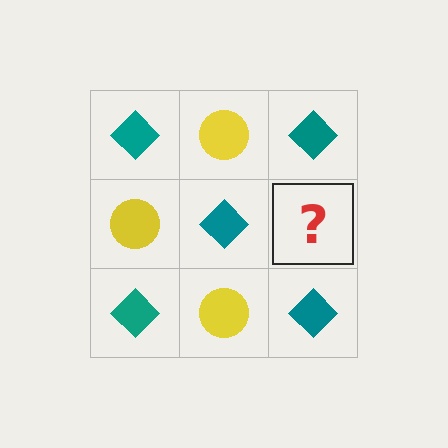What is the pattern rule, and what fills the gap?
The rule is that it alternates teal diamond and yellow circle in a checkerboard pattern. The gap should be filled with a yellow circle.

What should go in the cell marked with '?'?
The missing cell should contain a yellow circle.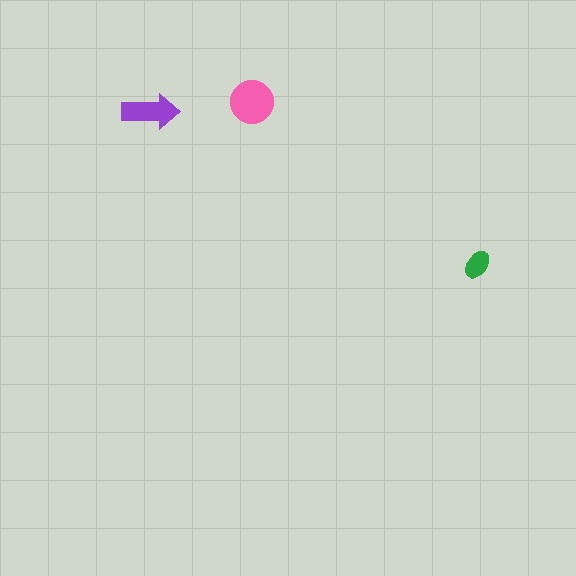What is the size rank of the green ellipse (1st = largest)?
3rd.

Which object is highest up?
The pink circle is topmost.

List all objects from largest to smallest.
The pink circle, the purple arrow, the green ellipse.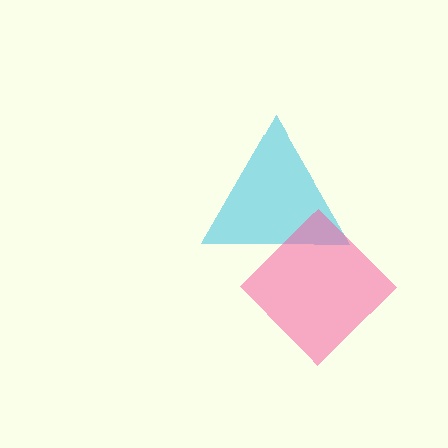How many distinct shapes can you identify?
There are 2 distinct shapes: a cyan triangle, a pink diamond.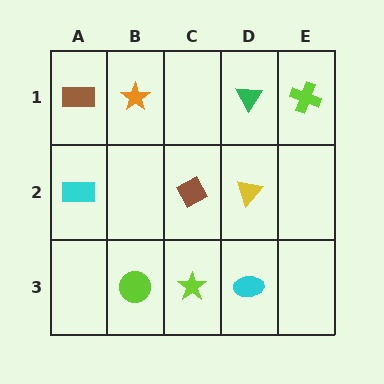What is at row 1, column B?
An orange star.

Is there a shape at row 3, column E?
No, that cell is empty.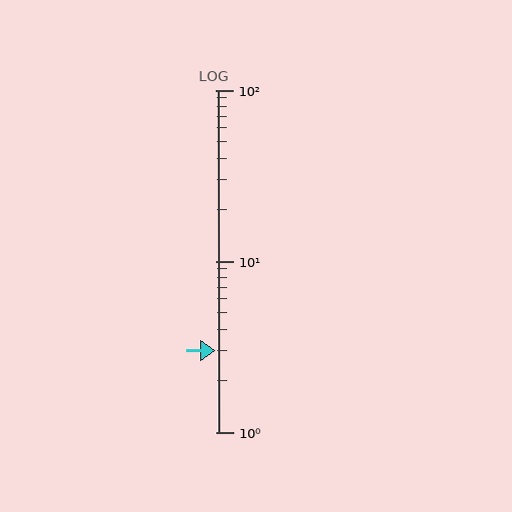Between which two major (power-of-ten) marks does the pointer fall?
The pointer is between 1 and 10.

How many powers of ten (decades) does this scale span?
The scale spans 2 decades, from 1 to 100.